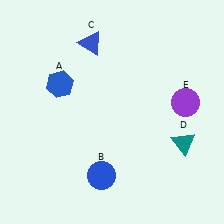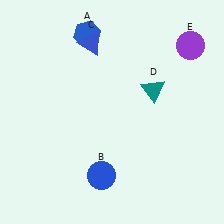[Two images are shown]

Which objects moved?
The objects that moved are: the blue hexagon (A), the teal triangle (D), the purple circle (E).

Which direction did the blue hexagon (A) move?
The blue hexagon (A) moved up.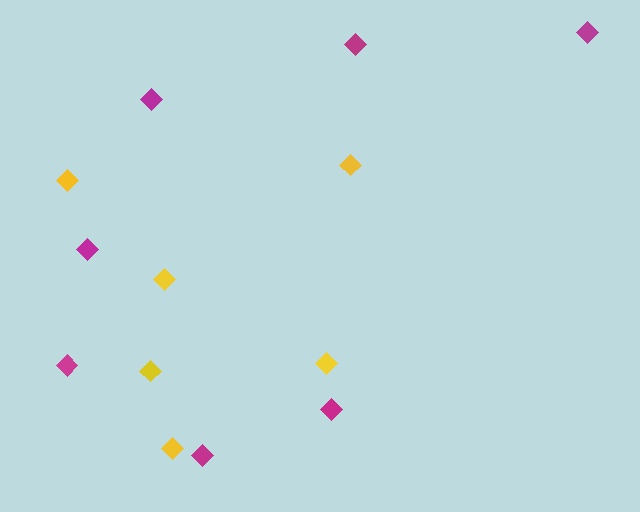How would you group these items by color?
There are 2 groups: one group of magenta diamonds (7) and one group of yellow diamonds (6).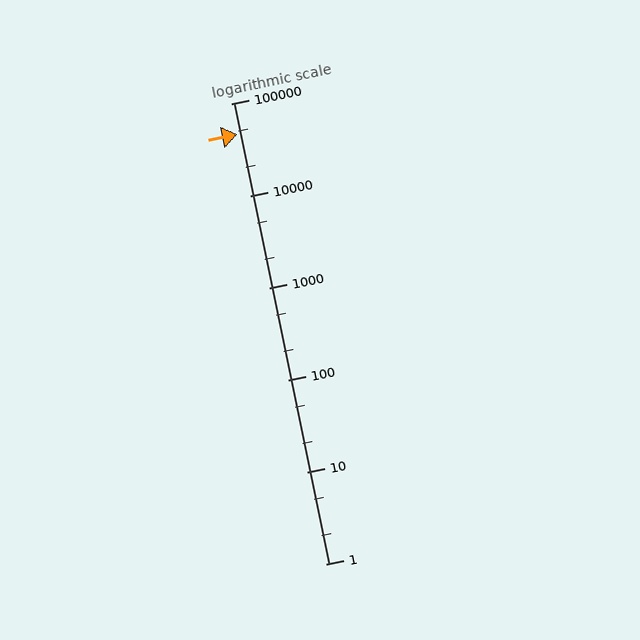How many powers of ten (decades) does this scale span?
The scale spans 5 decades, from 1 to 100000.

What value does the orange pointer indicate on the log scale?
The pointer indicates approximately 46000.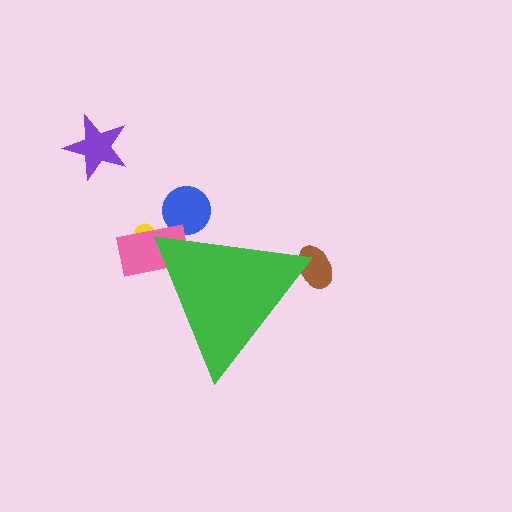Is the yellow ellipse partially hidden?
Yes, the yellow ellipse is partially hidden behind the green triangle.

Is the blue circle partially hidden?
Yes, the blue circle is partially hidden behind the green triangle.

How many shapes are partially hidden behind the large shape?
4 shapes are partially hidden.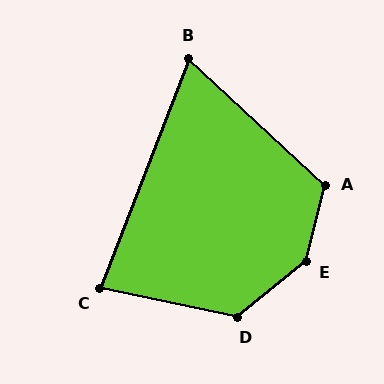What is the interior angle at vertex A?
Approximately 119 degrees (obtuse).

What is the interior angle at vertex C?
Approximately 81 degrees (acute).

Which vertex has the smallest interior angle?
B, at approximately 68 degrees.